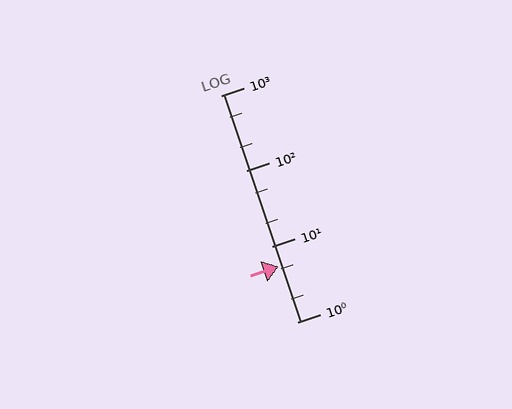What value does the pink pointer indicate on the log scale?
The pointer indicates approximately 5.5.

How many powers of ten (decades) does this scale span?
The scale spans 3 decades, from 1 to 1000.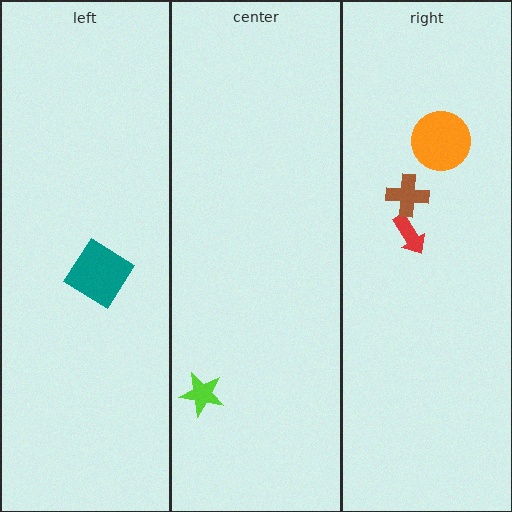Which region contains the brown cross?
The right region.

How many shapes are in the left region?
1.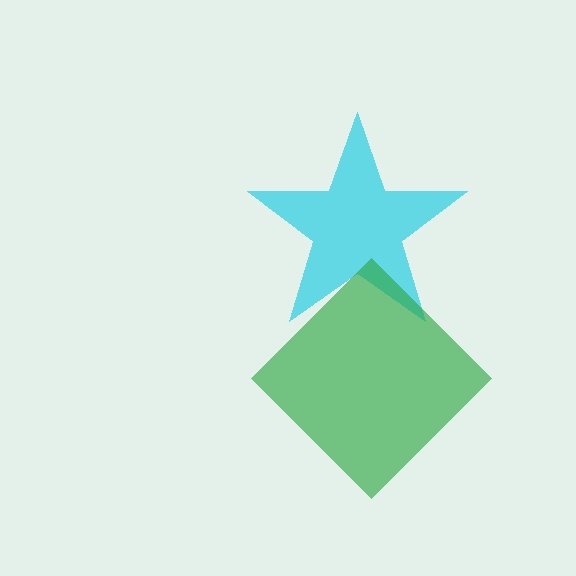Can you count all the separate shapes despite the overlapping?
Yes, there are 2 separate shapes.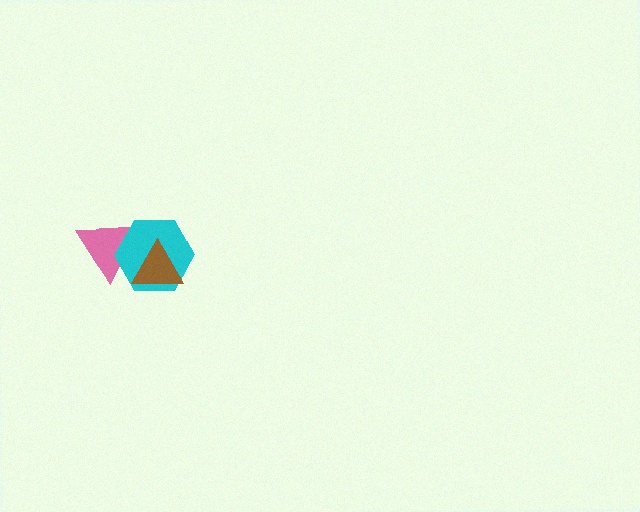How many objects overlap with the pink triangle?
2 objects overlap with the pink triangle.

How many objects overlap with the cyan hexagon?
2 objects overlap with the cyan hexagon.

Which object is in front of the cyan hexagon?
The brown triangle is in front of the cyan hexagon.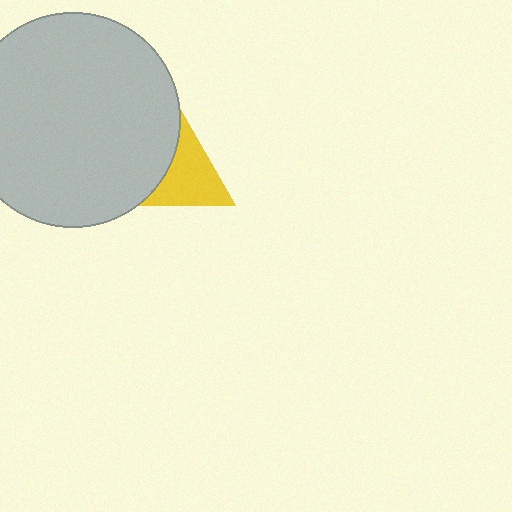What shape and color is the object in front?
The object in front is a light gray circle.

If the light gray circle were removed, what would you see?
You would see the complete yellow triangle.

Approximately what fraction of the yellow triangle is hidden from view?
Roughly 47% of the yellow triangle is hidden behind the light gray circle.